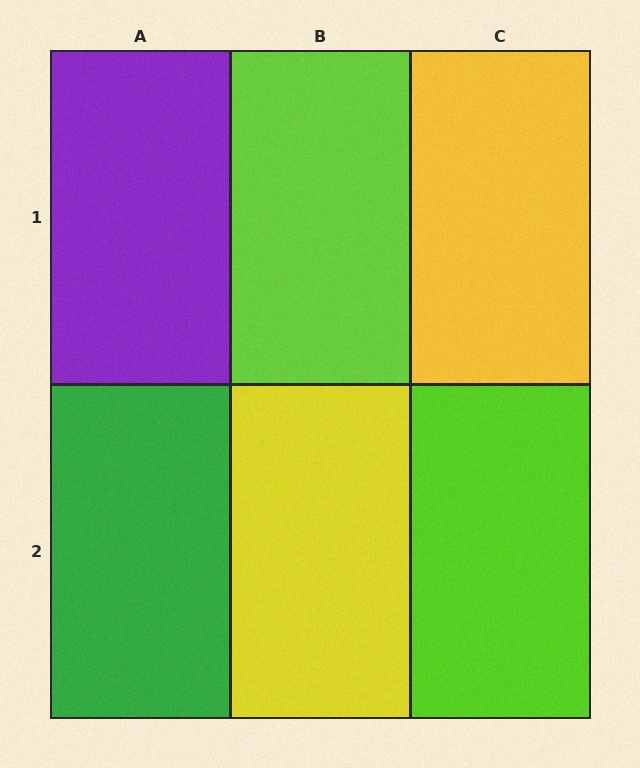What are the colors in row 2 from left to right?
Green, yellow, lime.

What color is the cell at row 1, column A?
Purple.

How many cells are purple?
1 cell is purple.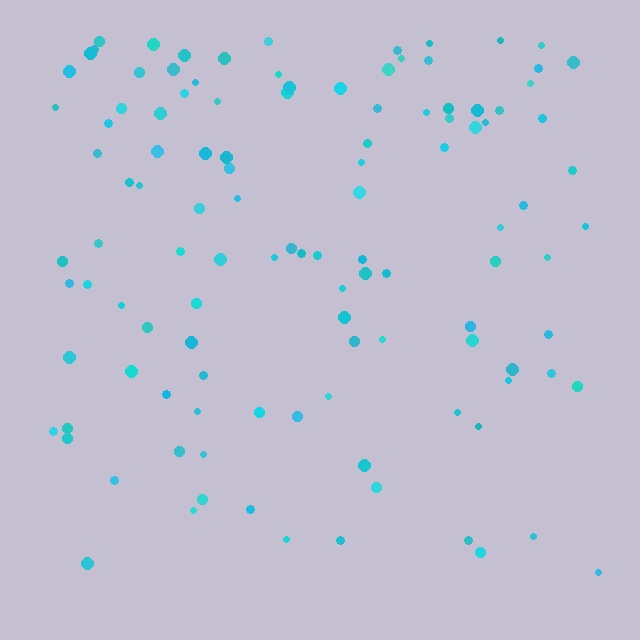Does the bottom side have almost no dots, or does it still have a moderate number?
Still a moderate number, just noticeably fewer than the top.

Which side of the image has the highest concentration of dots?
The top.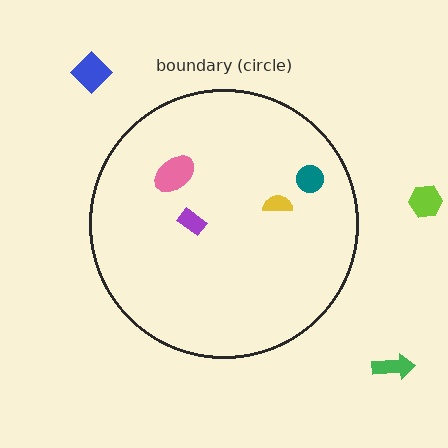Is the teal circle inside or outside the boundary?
Inside.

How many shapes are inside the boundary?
4 inside, 3 outside.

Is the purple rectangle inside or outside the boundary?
Inside.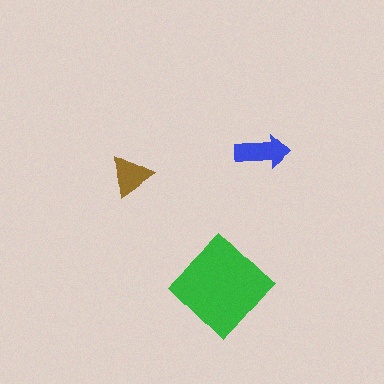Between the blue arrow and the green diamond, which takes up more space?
The green diamond.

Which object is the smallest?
The brown triangle.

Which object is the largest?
The green diamond.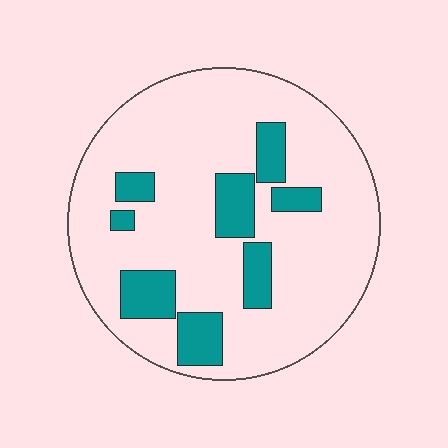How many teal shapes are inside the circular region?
8.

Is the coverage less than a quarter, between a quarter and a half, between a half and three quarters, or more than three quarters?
Less than a quarter.